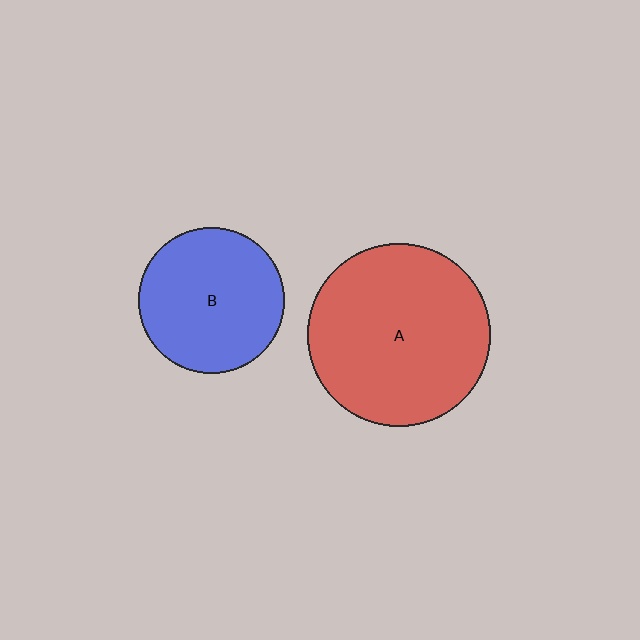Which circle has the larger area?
Circle A (red).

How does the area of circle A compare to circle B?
Approximately 1.6 times.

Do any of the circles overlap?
No, none of the circles overlap.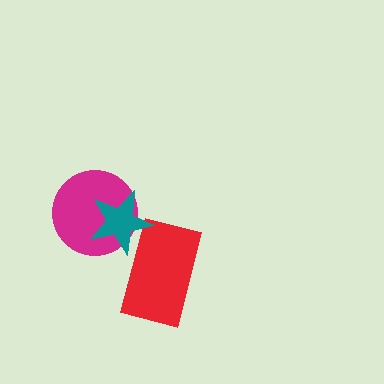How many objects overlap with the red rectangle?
1 object overlaps with the red rectangle.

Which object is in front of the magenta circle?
The teal star is in front of the magenta circle.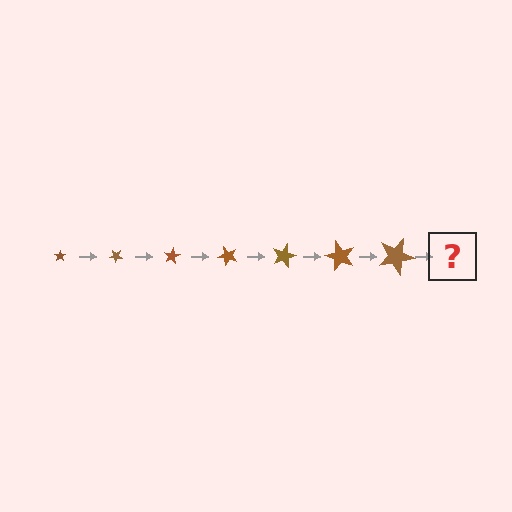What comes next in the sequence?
The next element should be a star, larger than the previous one and rotated 280 degrees from the start.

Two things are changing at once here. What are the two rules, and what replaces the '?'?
The two rules are that the star grows larger each step and it rotates 40 degrees each step. The '?' should be a star, larger than the previous one and rotated 280 degrees from the start.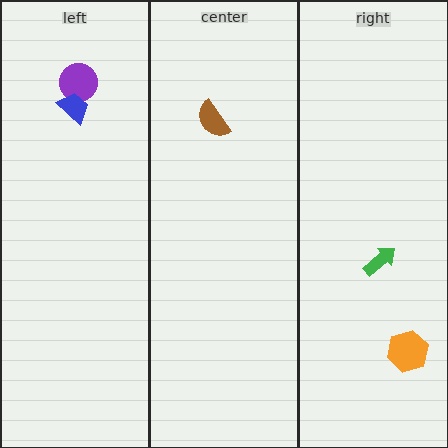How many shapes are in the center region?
1.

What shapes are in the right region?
The green arrow, the orange hexagon.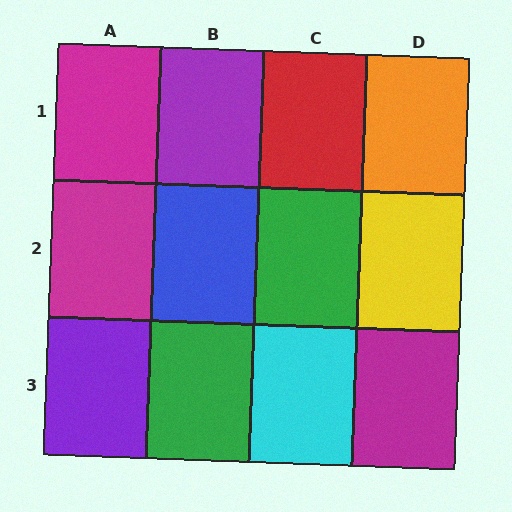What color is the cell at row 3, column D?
Magenta.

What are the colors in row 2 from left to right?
Magenta, blue, green, yellow.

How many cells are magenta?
3 cells are magenta.